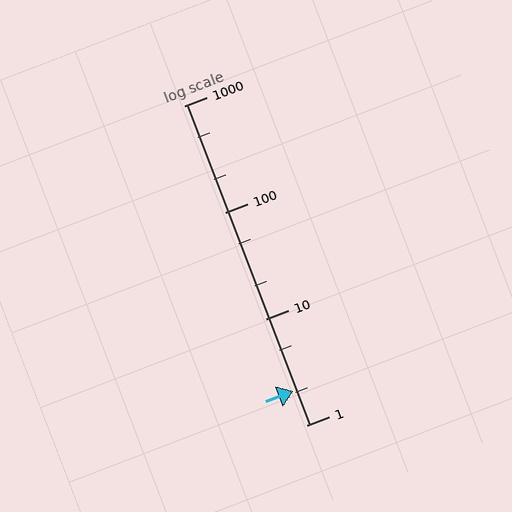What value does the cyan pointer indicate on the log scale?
The pointer indicates approximately 2.1.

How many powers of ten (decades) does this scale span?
The scale spans 3 decades, from 1 to 1000.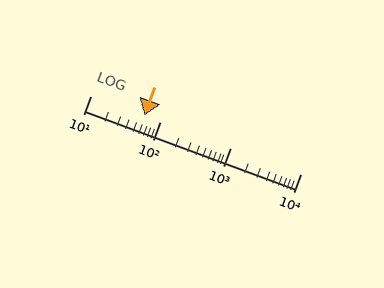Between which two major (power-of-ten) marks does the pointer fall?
The pointer is between 10 and 100.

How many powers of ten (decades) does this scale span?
The scale spans 3 decades, from 10 to 10000.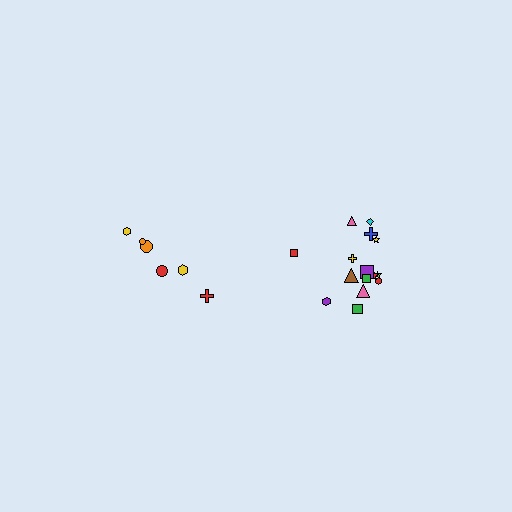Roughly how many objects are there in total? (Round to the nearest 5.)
Roughly 20 objects in total.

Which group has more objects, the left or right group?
The right group.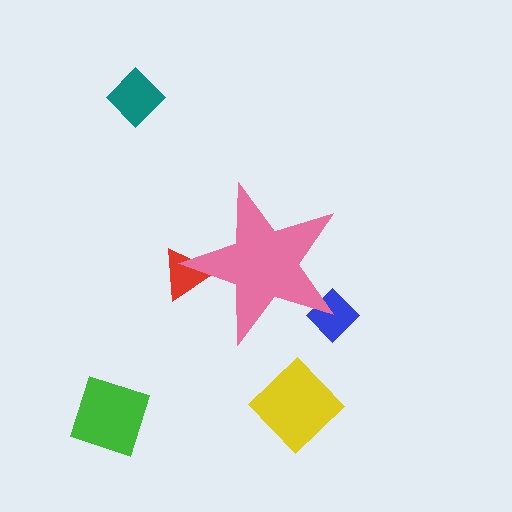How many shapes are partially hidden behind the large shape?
2 shapes are partially hidden.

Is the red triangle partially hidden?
Yes, the red triangle is partially hidden behind the pink star.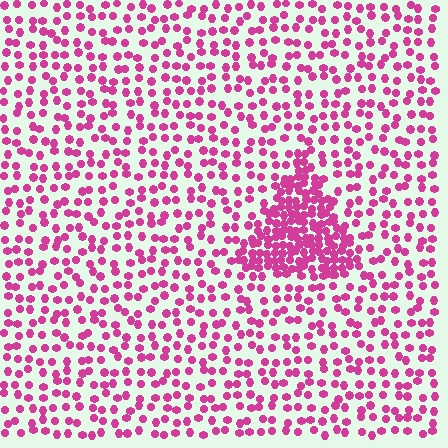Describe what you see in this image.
The image contains small magenta elements arranged at two different densities. A triangle-shaped region is visible where the elements are more densely packed than the surrounding area.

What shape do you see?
I see a triangle.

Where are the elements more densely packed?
The elements are more densely packed inside the triangle boundary.